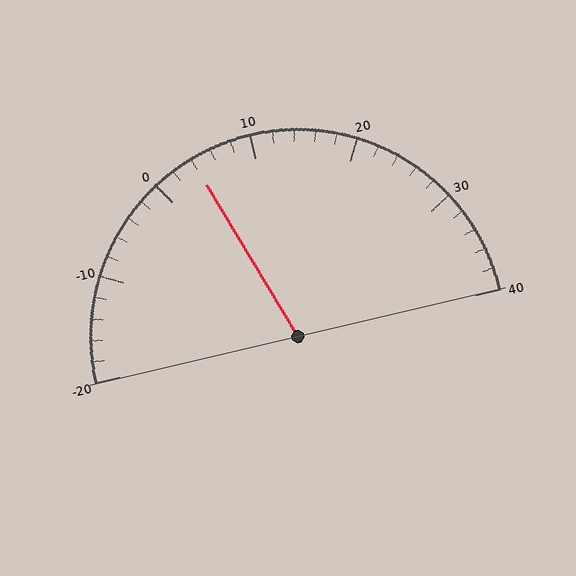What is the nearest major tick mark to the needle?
The nearest major tick mark is 0.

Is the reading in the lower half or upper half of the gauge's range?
The reading is in the lower half of the range (-20 to 40).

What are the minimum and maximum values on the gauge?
The gauge ranges from -20 to 40.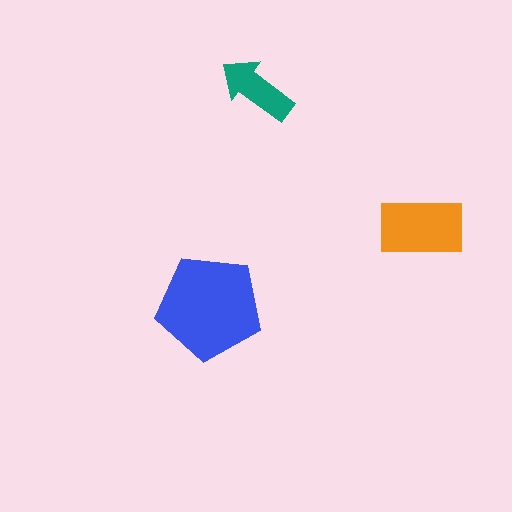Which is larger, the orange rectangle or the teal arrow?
The orange rectangle.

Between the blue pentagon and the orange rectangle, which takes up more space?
The blue pentagon.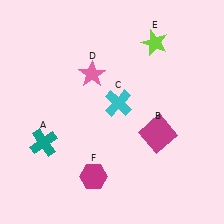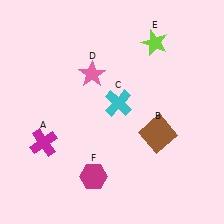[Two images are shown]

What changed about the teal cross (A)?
In Image 1, A is teal. In Image 2, it changed to magenta.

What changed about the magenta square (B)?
In Image 1, B is magenta. In Image 2, it changed to brown.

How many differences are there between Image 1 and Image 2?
There are 2 differences between the two images.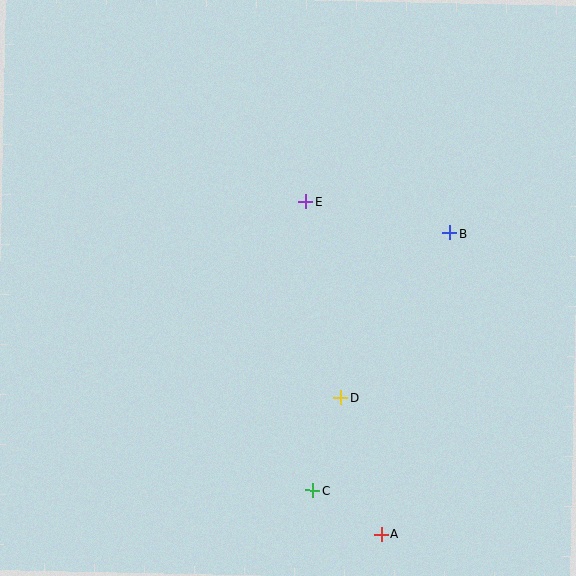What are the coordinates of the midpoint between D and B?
The midpoint between D and B is at (395, 315).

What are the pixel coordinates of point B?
Point B is at (450, 233).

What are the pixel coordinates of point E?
Point E is at (306, 201).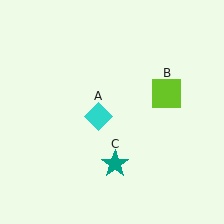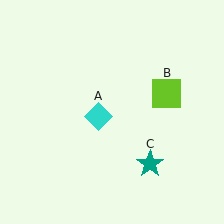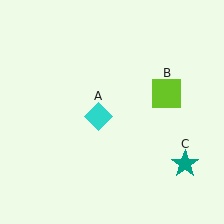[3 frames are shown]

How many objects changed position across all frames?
1 object changed position: teal star (object C).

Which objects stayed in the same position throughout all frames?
Cyan diamond (object A) and lime square (object B) remained stationary.